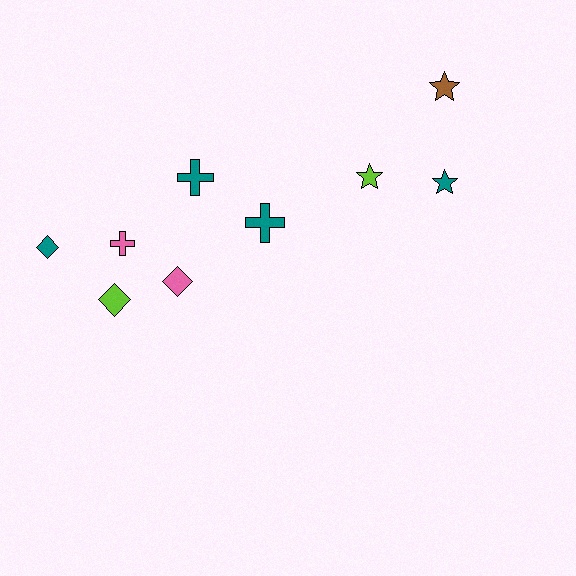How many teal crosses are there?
There are 2 teal crosses.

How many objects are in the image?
There are 9 objects.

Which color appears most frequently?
Teal, with 4 objects.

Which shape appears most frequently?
Diamond, with 3 objects.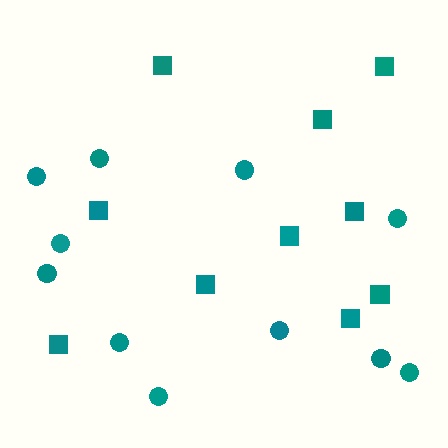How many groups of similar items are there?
There are 2 groups: one group of squares (10) and one group of circles (11).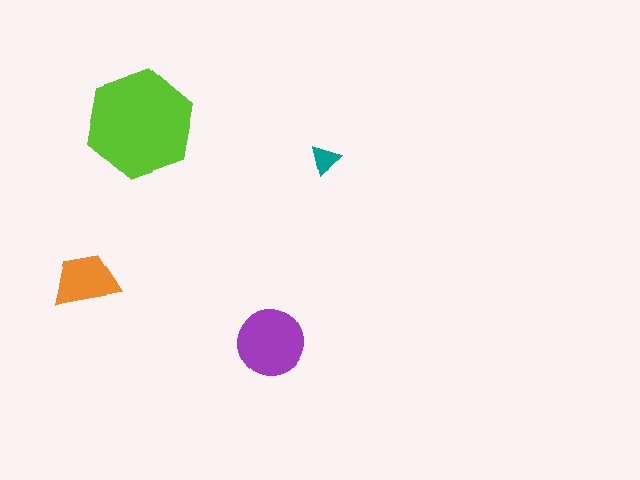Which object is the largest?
The lime hexagon.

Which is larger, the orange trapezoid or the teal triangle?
The orange trapezoid.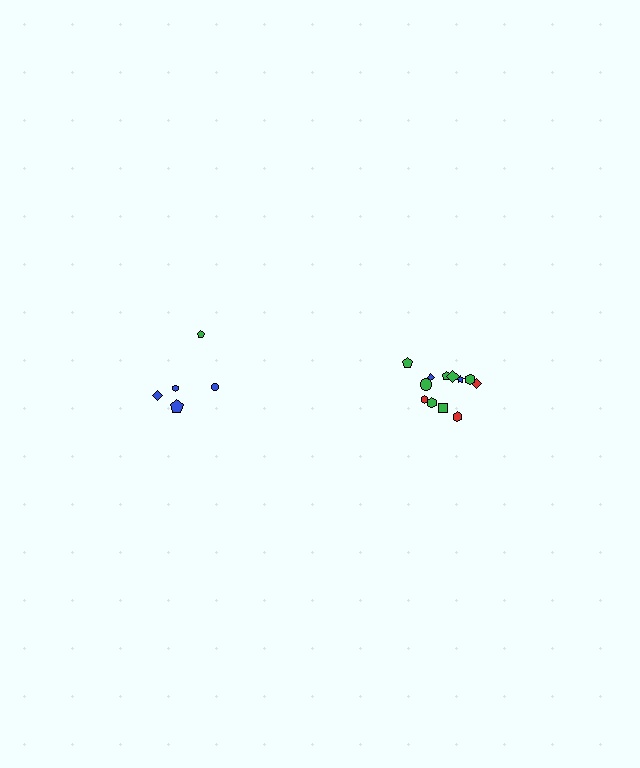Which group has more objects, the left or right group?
The right group.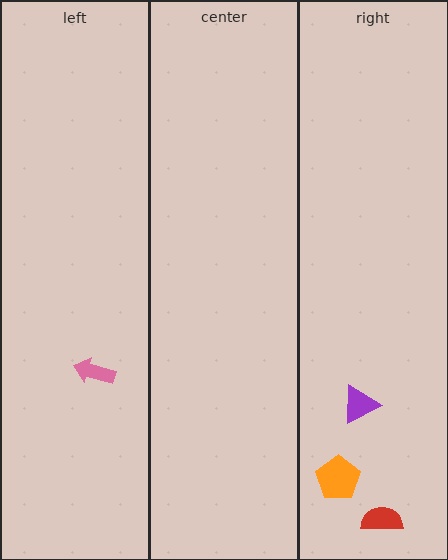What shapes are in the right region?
The purple triangle, the red semicircle, the orange pentagon.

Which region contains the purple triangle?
The right region.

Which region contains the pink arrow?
The left region.